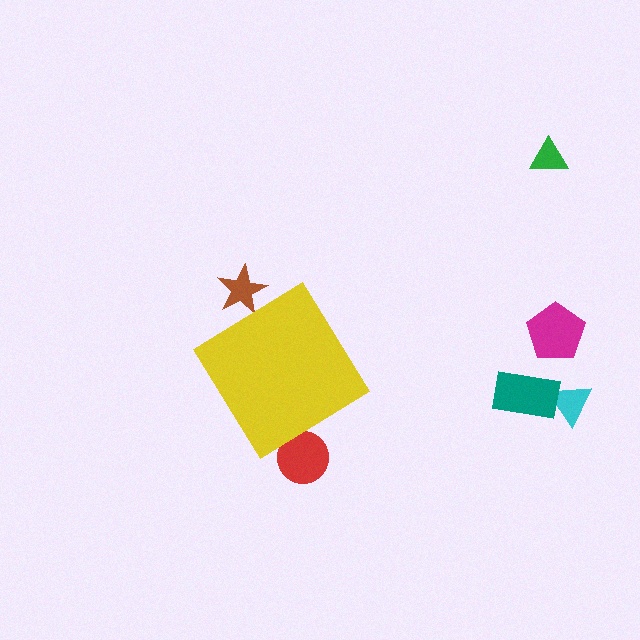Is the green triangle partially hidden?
No, the green triangle is fully visible.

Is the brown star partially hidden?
Yes, the brown star is partially hidden behind the yellow diamond.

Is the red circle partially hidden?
Yes, the red circle is partially hidden behind the yellow diamond.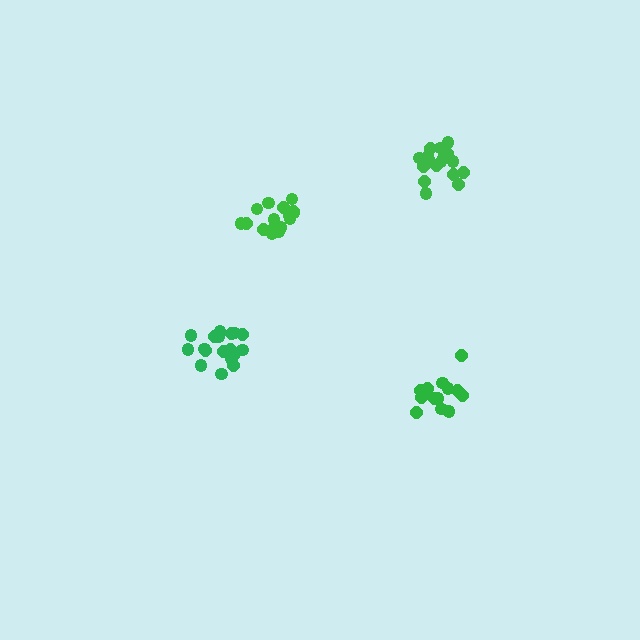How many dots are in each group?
Group 1: 14 dots, Group 2: 18 dots, Group 3: 18 dots, Group 4: 17 dots (67 total).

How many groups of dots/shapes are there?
There are 4 groups.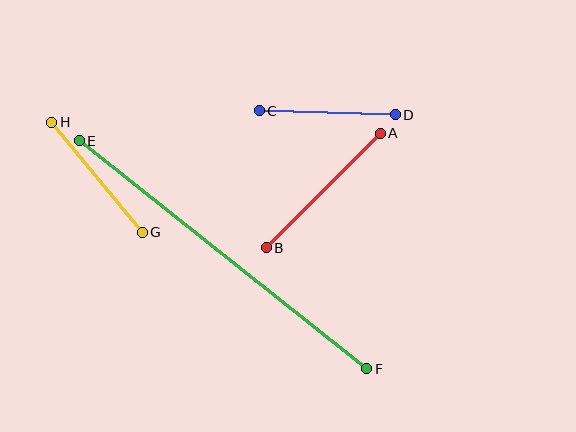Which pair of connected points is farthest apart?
Points E and F are farthest apart.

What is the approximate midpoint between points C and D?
The midpoint is at approximately (327, 113) pixels.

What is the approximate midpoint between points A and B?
The midpoint is at approximately (323, 190) pixels.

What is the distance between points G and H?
The distance is approximately 142 pixels.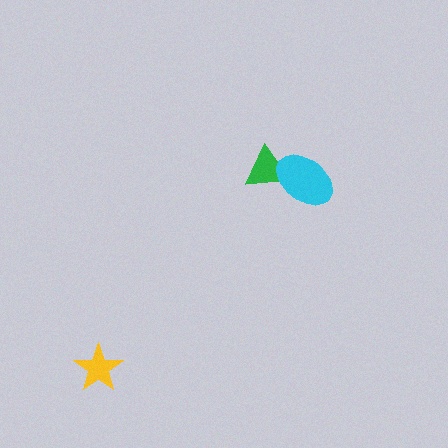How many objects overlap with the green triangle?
1 object overlaps with the green triangle.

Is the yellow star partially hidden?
No, no other shape covers it.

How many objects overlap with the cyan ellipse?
1 object overlaps with the cyan ellipse.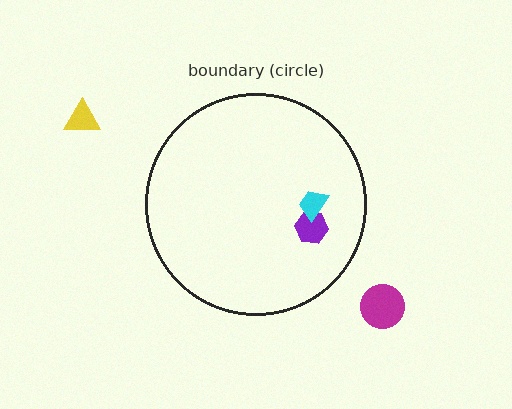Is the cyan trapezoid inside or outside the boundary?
Inside.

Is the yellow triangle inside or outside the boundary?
Outside.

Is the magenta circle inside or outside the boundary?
Outside.